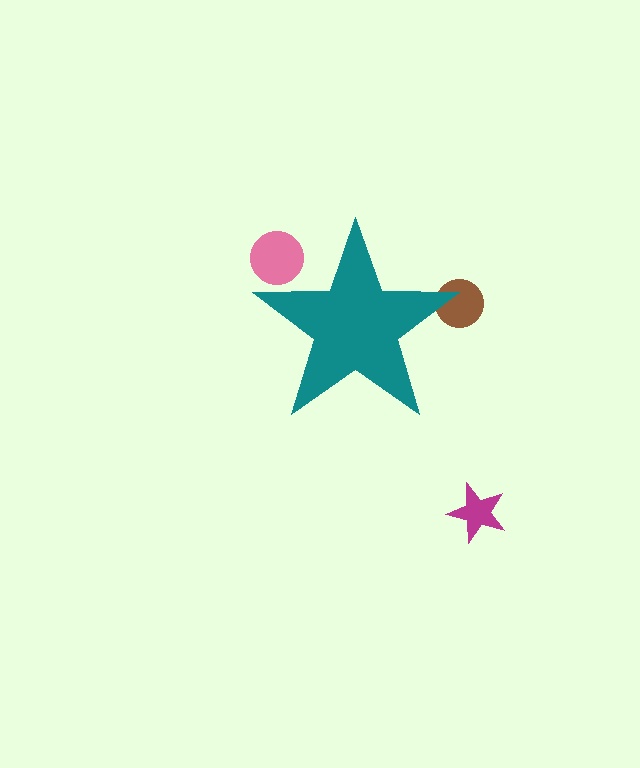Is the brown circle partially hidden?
Yes, the brown circle is partially hidden behind the teal star.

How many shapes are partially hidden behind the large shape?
2 shapes are partially hidden.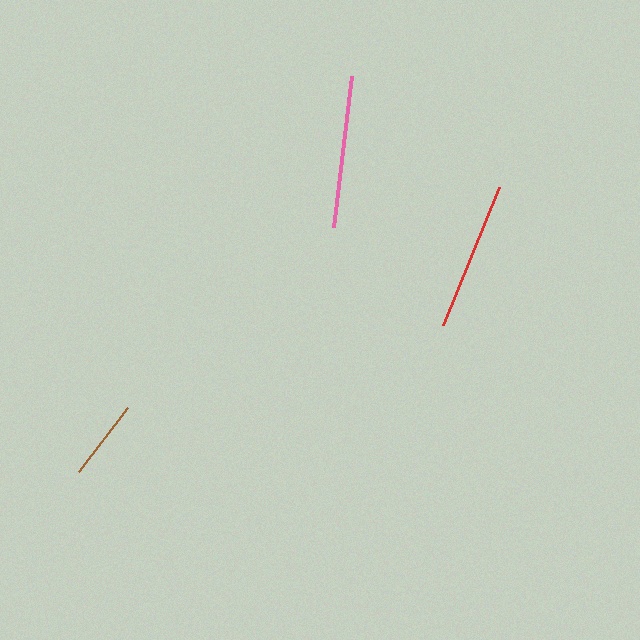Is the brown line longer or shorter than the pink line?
The pink line is longer than the brown line.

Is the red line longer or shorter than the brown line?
The red line is longer than the brown line.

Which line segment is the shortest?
The brown line is the shortest at approximately 80 pixels.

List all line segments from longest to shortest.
From longest to shortest: pink, red, brown.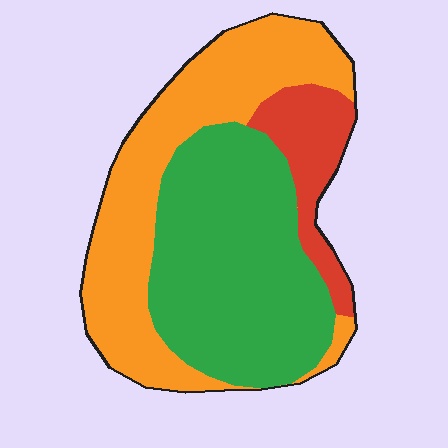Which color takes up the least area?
Red, at roughly 15%.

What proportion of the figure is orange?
Orange takes up about two fifths (2/5) of the figure.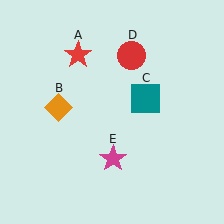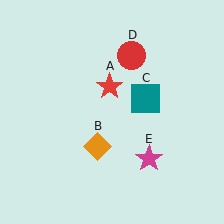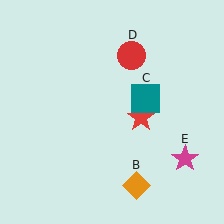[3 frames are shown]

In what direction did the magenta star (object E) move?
The magenta star (object E) moved right.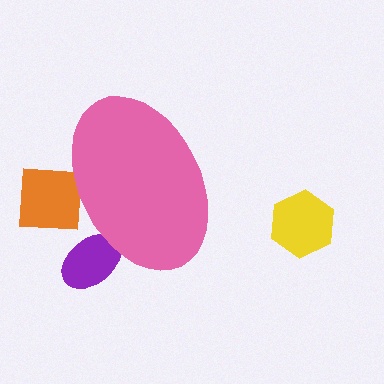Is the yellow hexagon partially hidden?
No, the yellow hexagon is fully visible.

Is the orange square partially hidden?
Yes, the orange square is partially hidden behind the pink ellipse.